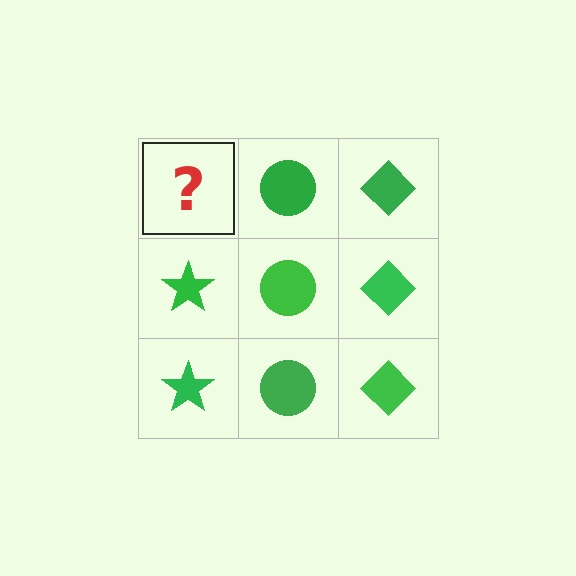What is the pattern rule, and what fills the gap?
The rule is that each column has a consistent shape. The gap should be filled with a green star.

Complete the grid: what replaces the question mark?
The question mark should be replaced with a green star.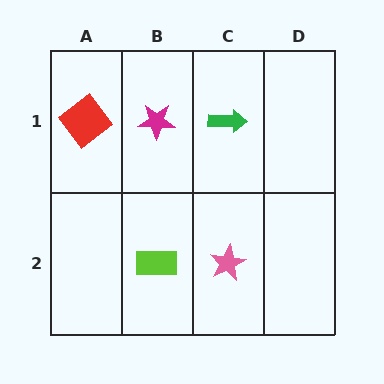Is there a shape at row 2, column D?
No, that cell is empty.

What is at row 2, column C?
A pink star.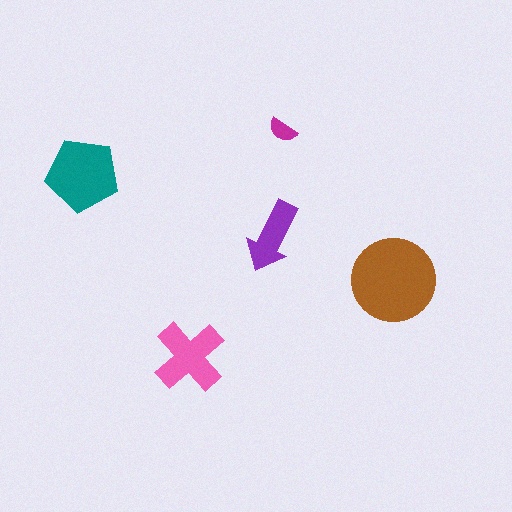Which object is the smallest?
The magenta semicircle.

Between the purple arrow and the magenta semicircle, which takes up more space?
The purple arrow.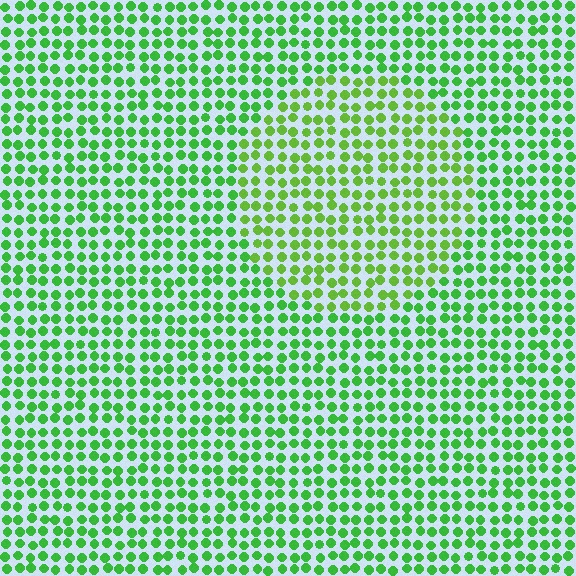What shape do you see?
I see a circle.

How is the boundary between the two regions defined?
The boundary is defined purely by a slight shift in hue (about 22 degrees). Spacing, size, and orientation are identical on both sides.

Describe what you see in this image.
The image is filled with small green elements in a uniform arrangement. A circle-shaped region is visible where the elements are tinted to a slightly different hue, forming a subtle color boundary.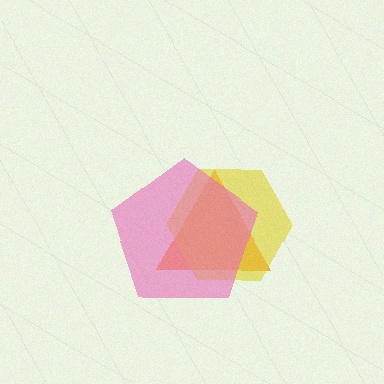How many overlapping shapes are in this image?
There are 3 overlapping shapes in the image.